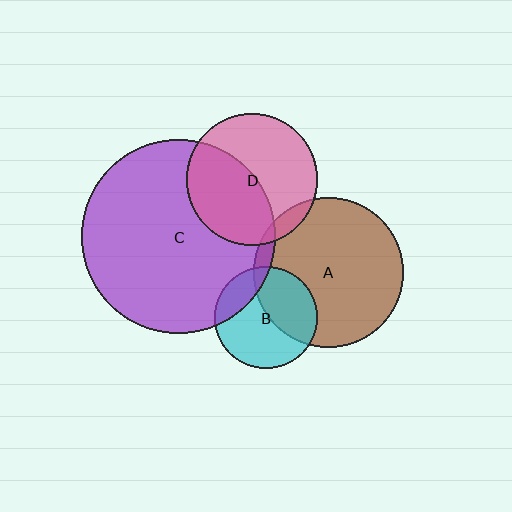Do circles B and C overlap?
Yes.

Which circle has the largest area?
Circle C (purple).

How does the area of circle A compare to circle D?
Approximately 1.3 times.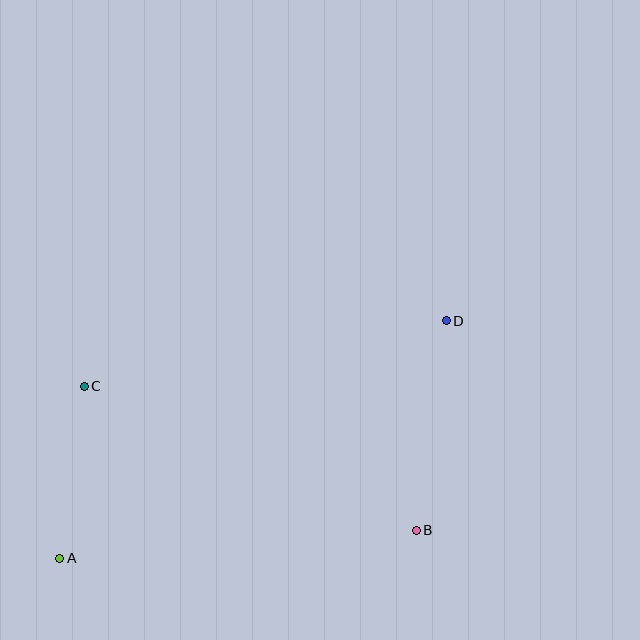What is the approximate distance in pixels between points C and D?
The distance between C and D is approximately 368 pixels.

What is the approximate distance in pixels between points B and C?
The distance between B and C is approximately 362 pixels.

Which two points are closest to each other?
Points A and C are closest to each other.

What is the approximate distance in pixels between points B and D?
The distance between B and D is approximately 212 pixels.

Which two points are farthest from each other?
Points A and D are farthest from each other.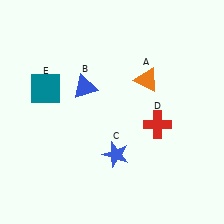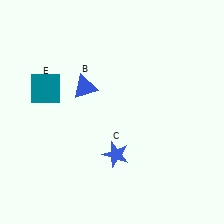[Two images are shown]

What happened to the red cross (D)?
The red cross (D) was removed in Image 2. It was in the bottom-right area of Image 1.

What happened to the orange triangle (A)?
The orange triangle (A) was removed in Image 2. It was in the top-right area of Image 1.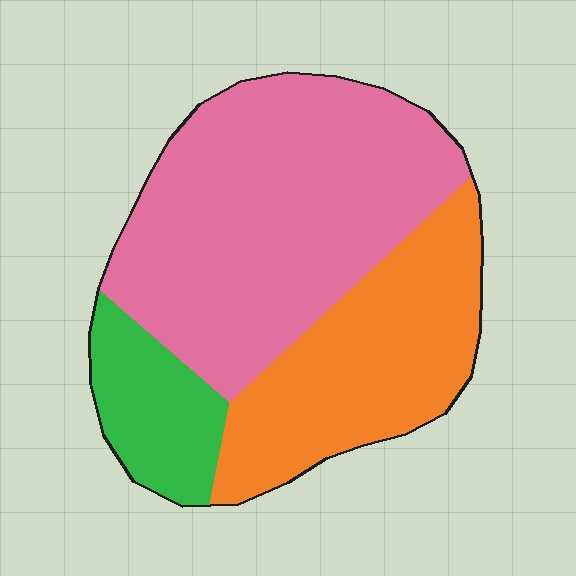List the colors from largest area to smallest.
From largest to smallest: pink, orange, green.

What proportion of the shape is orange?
Orange takes up about one third (1/3) of the shape.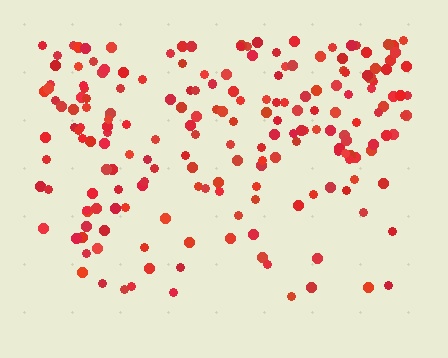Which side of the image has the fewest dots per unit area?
The bottom.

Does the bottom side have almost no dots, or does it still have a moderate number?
Still a moderate number, just noticeably fewer than the top.